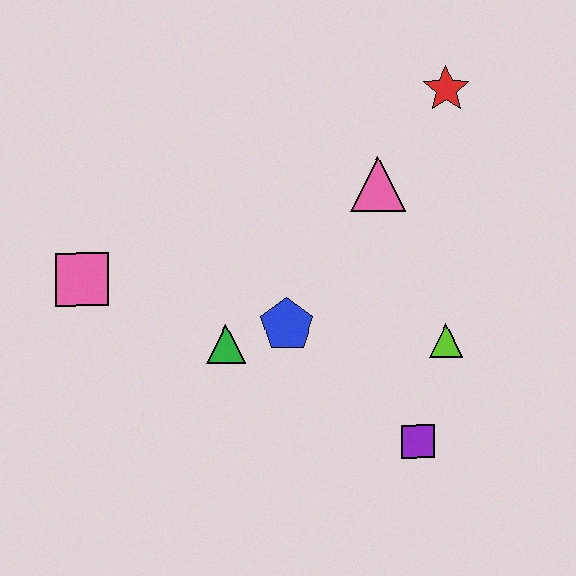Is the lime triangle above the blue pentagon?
No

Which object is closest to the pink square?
The green triangle is closest to the pink square.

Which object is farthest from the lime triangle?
The pink square is farthest from the lime triangle.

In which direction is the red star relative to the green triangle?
The red star is above the green triangle.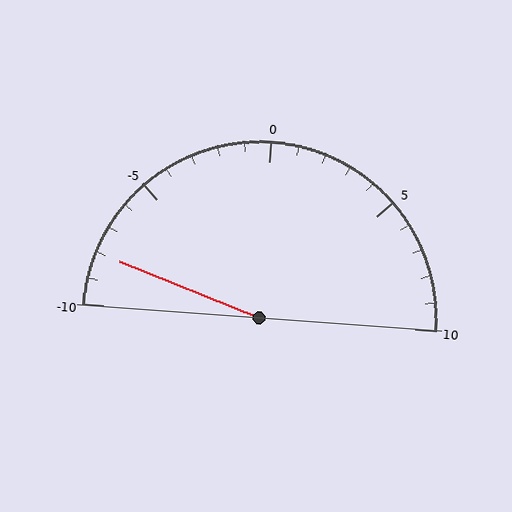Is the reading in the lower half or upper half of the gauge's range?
The reading is in the lower half of the range (-10 to 10).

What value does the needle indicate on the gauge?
The needle indicates approximately -8.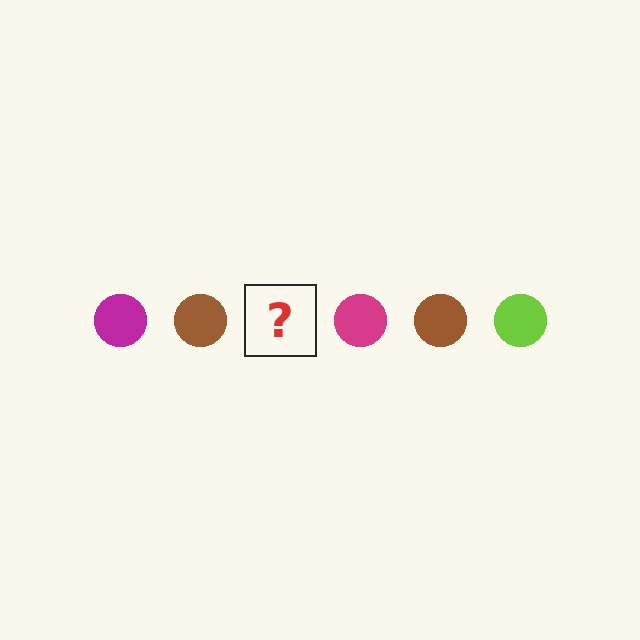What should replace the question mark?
The question mark should be replaced with a lime circle.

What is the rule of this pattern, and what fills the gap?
The rule is that the pattern cycles through magenta, brown, lime circles. The gap should be filled with a lime circle.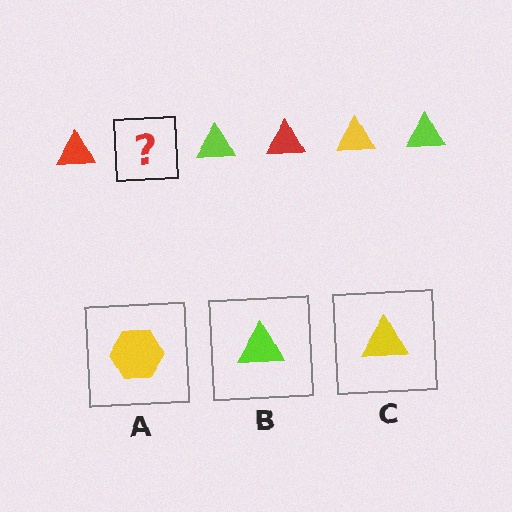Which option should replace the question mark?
Option C.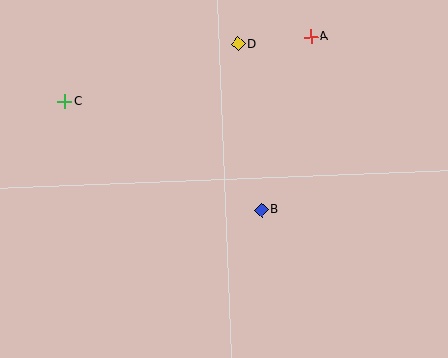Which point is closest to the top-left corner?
Point C is closest to the top-left corner.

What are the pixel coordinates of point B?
Point B is at (261, 210).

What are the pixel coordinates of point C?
Point C is at (64, 101).